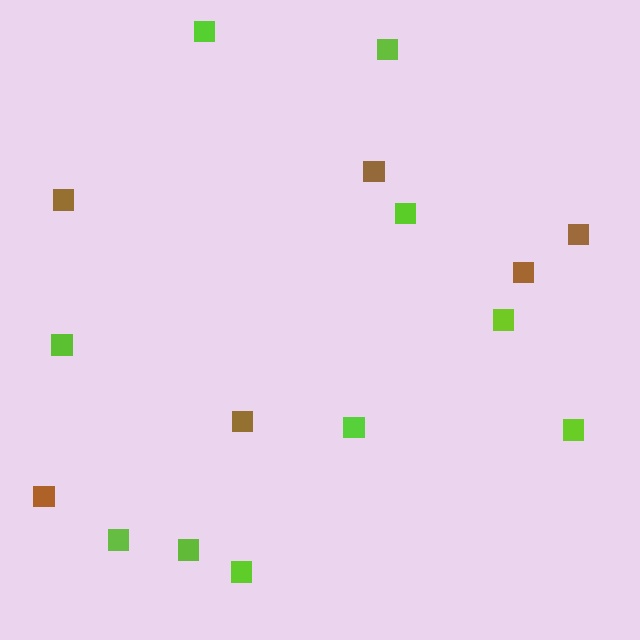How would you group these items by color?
There are 2 groups: one group of brown squares (6) and one group of lime squares (10).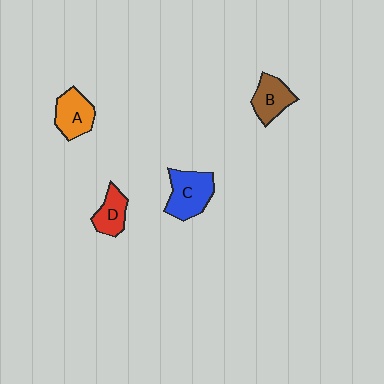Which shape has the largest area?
Shape C (blue).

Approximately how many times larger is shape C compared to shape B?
Approximately 1.3 times.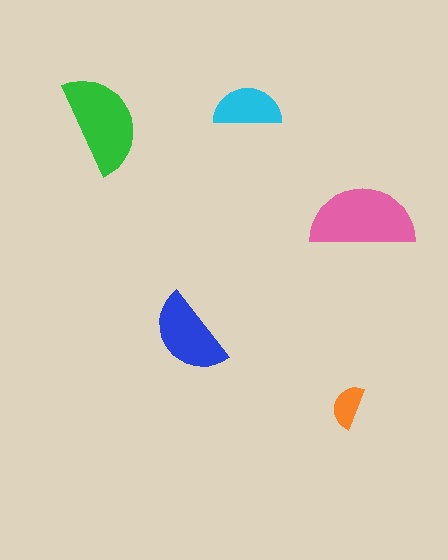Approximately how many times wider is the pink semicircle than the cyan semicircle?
About 1.5 times wider.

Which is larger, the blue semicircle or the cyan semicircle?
The blue one.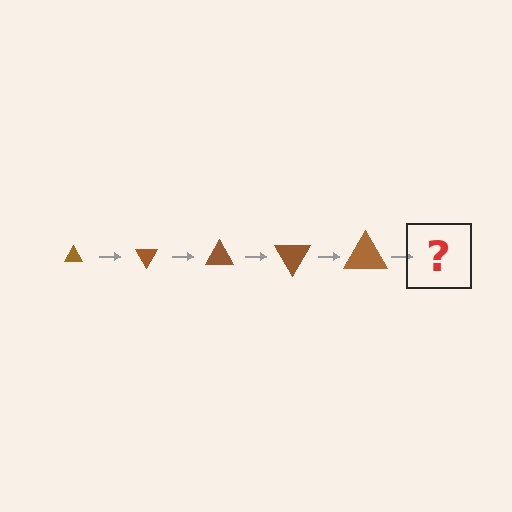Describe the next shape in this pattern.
It should be a triangle, larger than the previous one and rotated 300 degrees from the start.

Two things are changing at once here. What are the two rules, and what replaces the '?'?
The two rules are that the triangle grows larger each step and it rotates 60 degrees each step. The '?' should be a triangle, larger than the previous one and rotated 300 degrees from the start.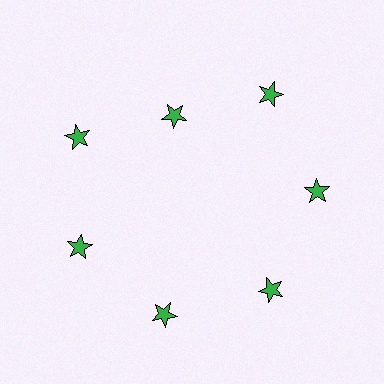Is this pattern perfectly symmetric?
No. The 7 green stars are arranged in a ring, but one element near the 12 o'clock position is pulled inward toward the center, breaking the 7-fold rotational symmetry.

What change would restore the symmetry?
The symmetry would be restored by moving it outward, back onto the ring so that all 7 stars sit at equal angles and equal distance from the center.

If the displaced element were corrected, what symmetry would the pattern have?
It would have 7-fold rotational symmetry — the pattern would map onto itself every 51 degrees.